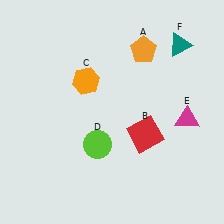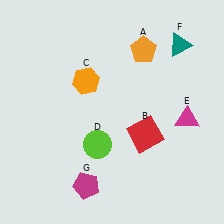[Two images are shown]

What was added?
A magenta pentagon (G) was added in Image 2.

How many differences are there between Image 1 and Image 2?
There is 1 difference between the two images.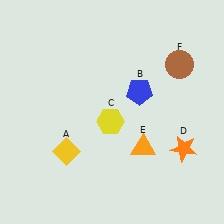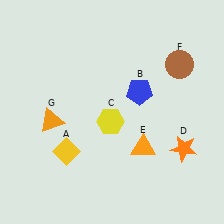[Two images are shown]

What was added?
An orange triangle (G) was added in Image 2.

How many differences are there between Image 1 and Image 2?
There is 1 difference between the two images.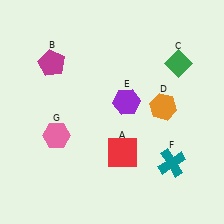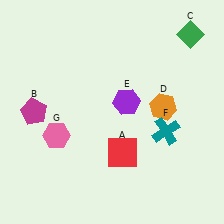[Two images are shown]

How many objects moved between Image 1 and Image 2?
3 objects moved between the two images.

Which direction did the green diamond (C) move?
The green diamond (C) moved up.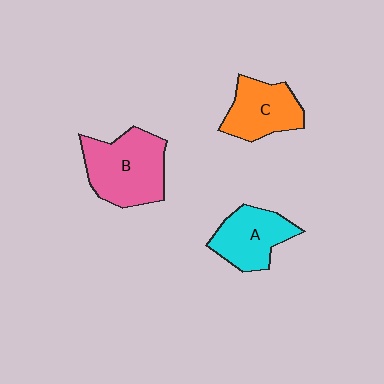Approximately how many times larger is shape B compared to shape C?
Approximately 1.4 times.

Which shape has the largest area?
Shape B (pink).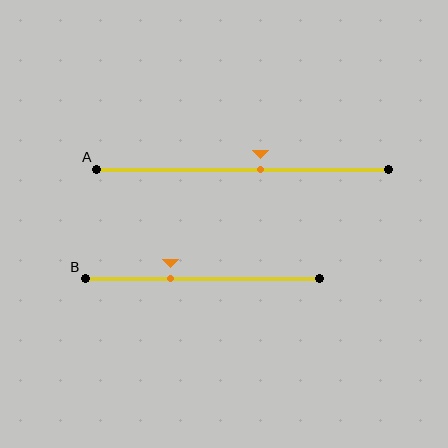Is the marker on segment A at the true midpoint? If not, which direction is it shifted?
No, the marker on segment A is shifted to the right by about 6% of the segment length.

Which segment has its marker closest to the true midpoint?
Segment A has its marker closest to the true midpoint.